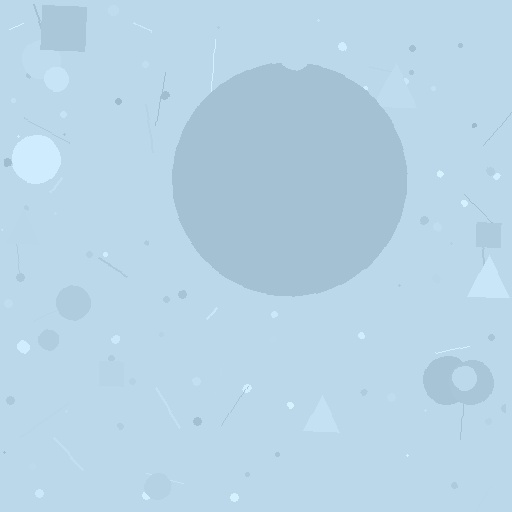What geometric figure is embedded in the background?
A circle is embedded in the background.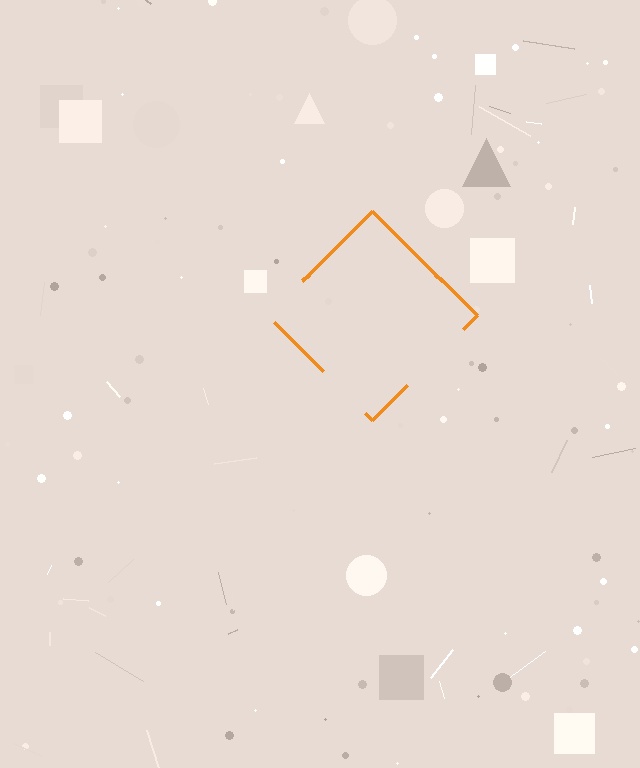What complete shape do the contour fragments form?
The contour fragments form a diamond.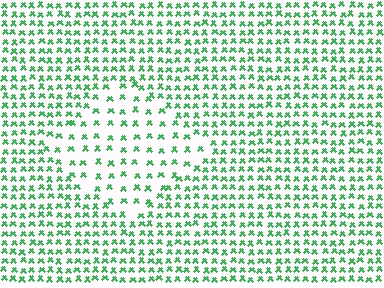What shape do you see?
I see a diamond.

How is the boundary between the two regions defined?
The boundary is defined by a change in element density (approximately 2.0x ratio). All elements are the same color, size, and shape.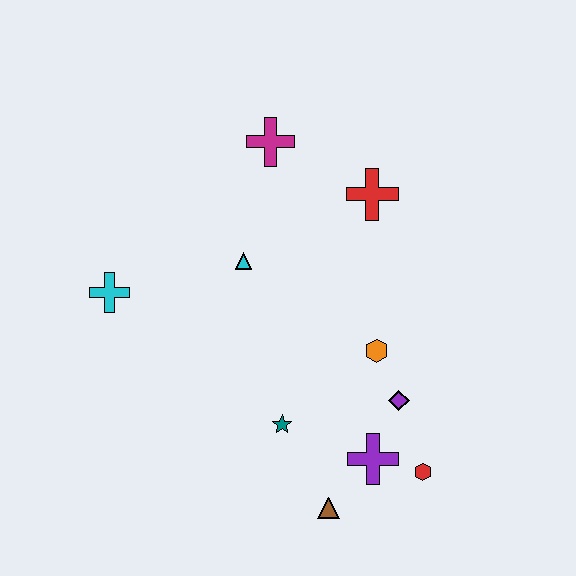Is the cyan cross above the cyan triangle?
No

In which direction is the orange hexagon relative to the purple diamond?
The orange hexagon is above the purple diamond.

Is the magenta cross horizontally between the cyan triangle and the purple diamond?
Yes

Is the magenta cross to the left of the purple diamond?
Yes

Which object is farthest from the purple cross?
The magenta cross is farthest from the purple cross.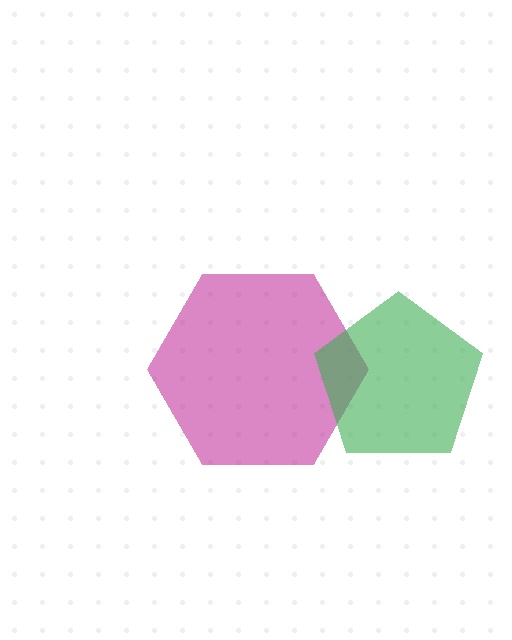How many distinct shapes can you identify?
There are 2 distinct shapes: a magenta hexagon, a green pentagon.